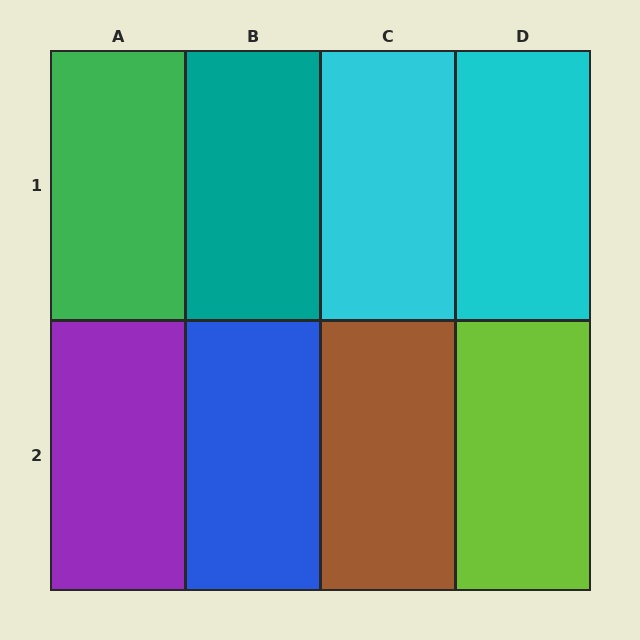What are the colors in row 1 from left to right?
Green, teal, cyan, cyan.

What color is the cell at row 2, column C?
Brown.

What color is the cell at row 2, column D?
Lime.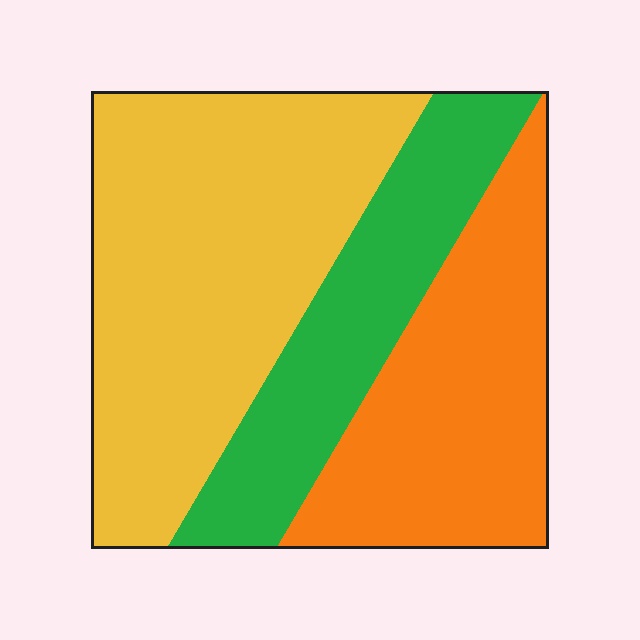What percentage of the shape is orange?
Orange covers around 30% of the shape.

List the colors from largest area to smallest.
From largest to smallest: yellow, orange, green.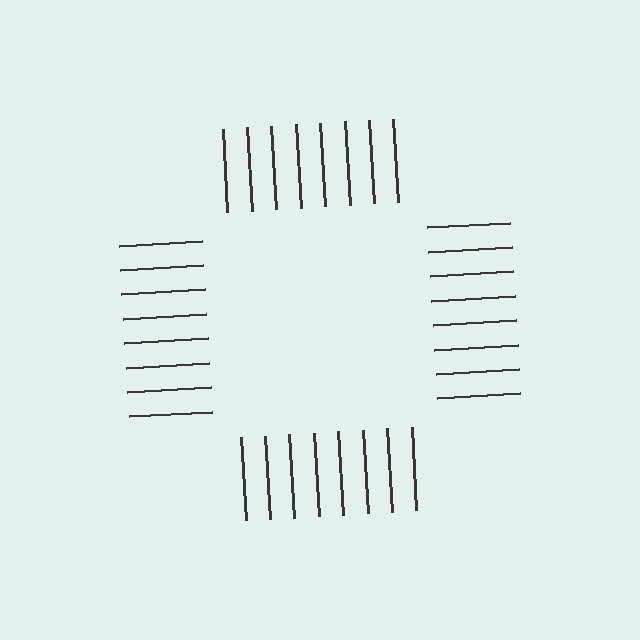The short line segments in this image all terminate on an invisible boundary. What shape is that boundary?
An illusory square — the line segments terminate on its edges but no continuous stroke is drawn.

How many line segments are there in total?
32 — 8 along each of the 4 edges.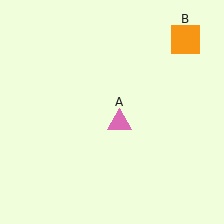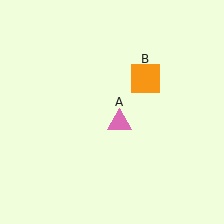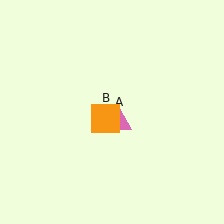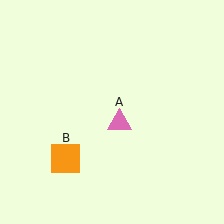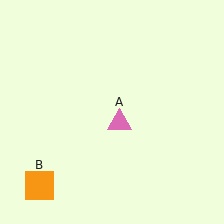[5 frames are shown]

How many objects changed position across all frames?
1 object changed position: orange square (object B).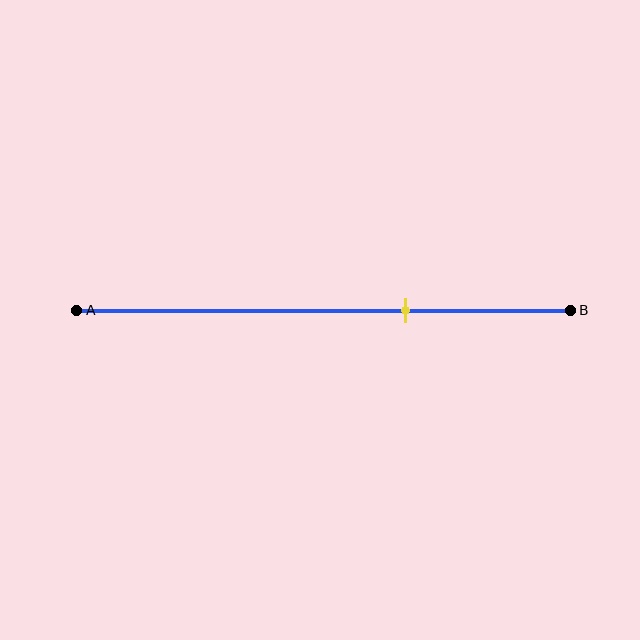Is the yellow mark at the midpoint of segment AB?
No, the mark is at about 65% from A, not at the 50% midpoint.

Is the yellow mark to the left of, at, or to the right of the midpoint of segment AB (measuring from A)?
The yellow mark is to the right of the midpoint of segment AB.